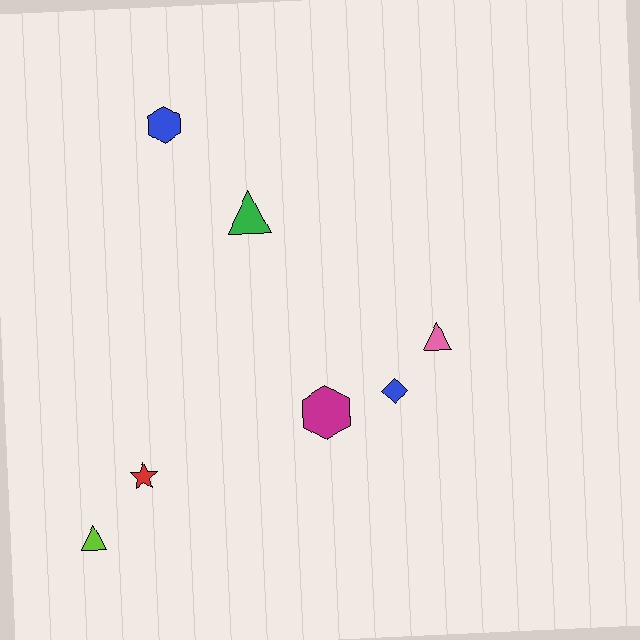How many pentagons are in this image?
There are no pentagons.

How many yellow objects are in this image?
There are no yellow objects.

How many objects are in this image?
There are 7 objects.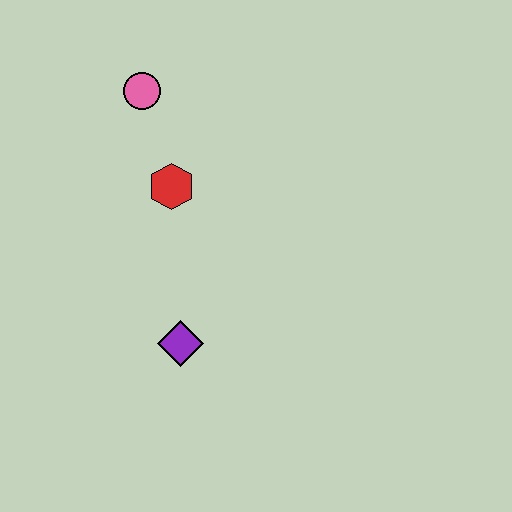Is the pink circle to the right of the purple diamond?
No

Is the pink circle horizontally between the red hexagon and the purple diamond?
No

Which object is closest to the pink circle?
The red hexagon is closest to the pink circle.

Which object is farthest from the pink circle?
The purple diamond is farthest from the pink circle.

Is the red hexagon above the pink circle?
No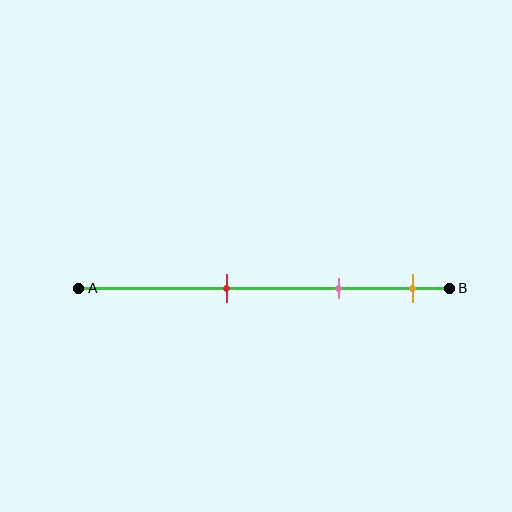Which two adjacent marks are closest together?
The pink and orange marks are the closest adjacent pair.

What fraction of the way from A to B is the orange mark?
The orange mark is approximately 90% (0.9) of the way from A to B.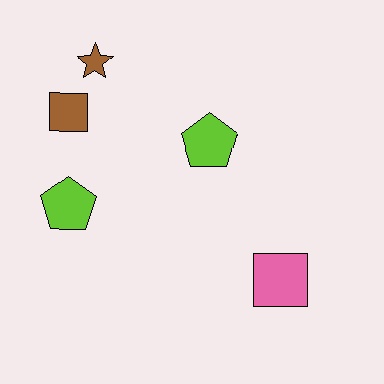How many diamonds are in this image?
There are no diamonds.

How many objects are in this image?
There are 5 objects.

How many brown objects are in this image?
There are 2 brown objects.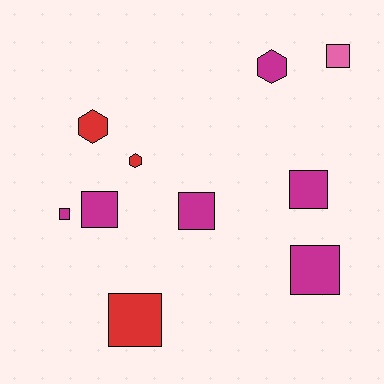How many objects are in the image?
There are 10 objects.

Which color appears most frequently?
Magenta, with 6 objects.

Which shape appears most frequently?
Square, with 7 objects.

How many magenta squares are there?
There are 5 magenta squares.